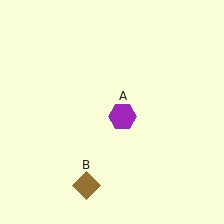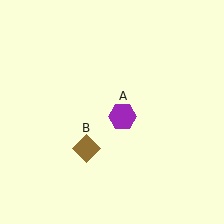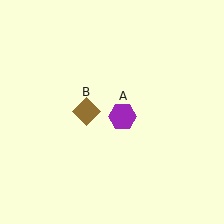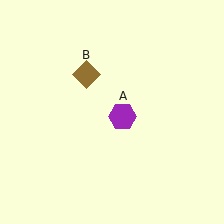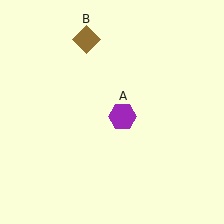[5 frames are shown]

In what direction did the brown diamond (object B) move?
The brown diamond (object B) moved up.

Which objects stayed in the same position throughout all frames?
Purple hexagon (object A) remained stationary.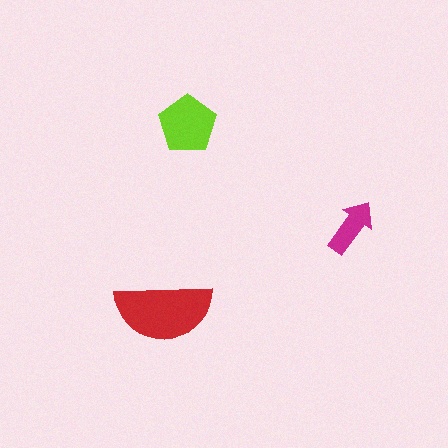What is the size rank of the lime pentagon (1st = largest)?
2nd.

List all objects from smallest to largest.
The magenta arrow, the lime pentagon, the red semicircle.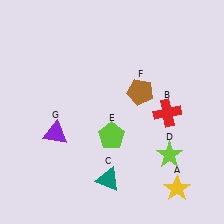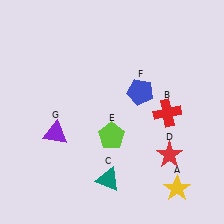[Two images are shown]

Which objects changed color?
D changed from lime to red. F changed from brown to blue.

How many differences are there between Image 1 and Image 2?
There are 2 differences between the two images.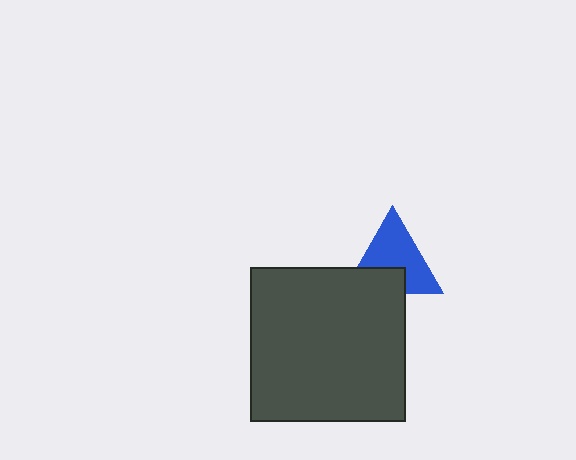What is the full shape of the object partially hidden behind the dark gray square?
The partially hidden object is a blue triangle.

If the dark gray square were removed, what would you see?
You would see the complete blue triangle.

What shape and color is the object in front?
The object in front is a dark gray square.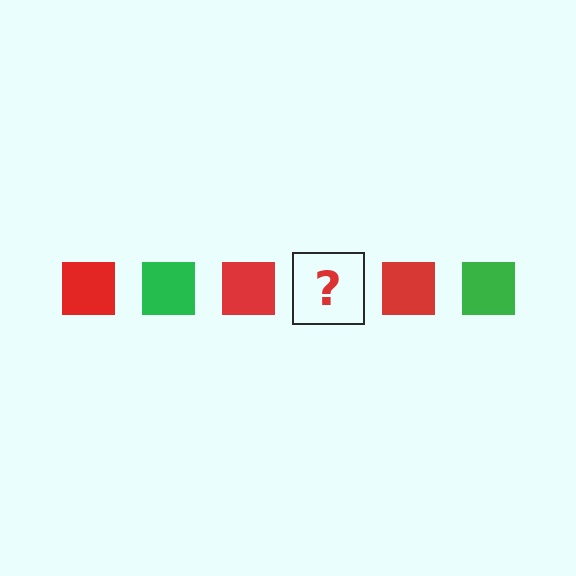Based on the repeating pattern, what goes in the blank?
The blank should be a green square.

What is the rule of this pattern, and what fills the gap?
The rule is that the pattern cycles through red, green squares. The gap should be filled with a green square.